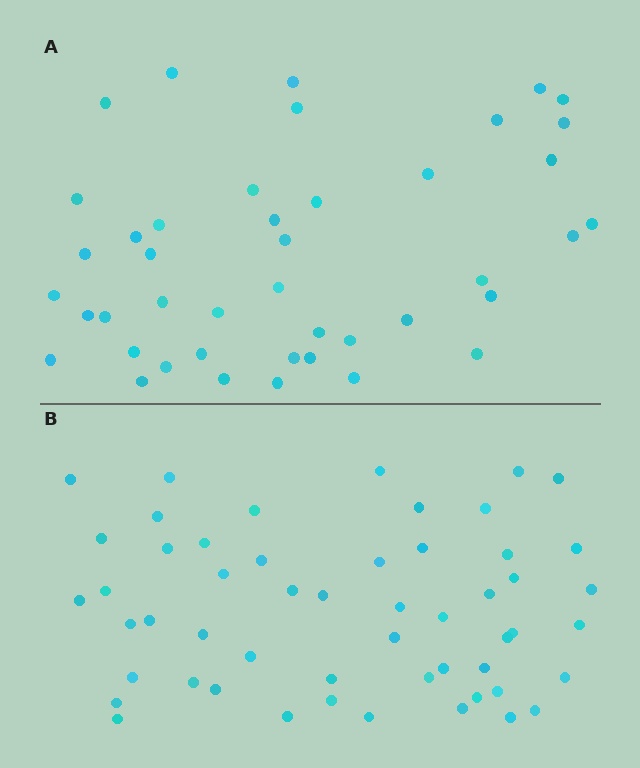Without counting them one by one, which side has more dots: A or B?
Region B (the bottom region) has more dots.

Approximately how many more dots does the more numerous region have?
Region B has roughly 10 or so more dots than region A.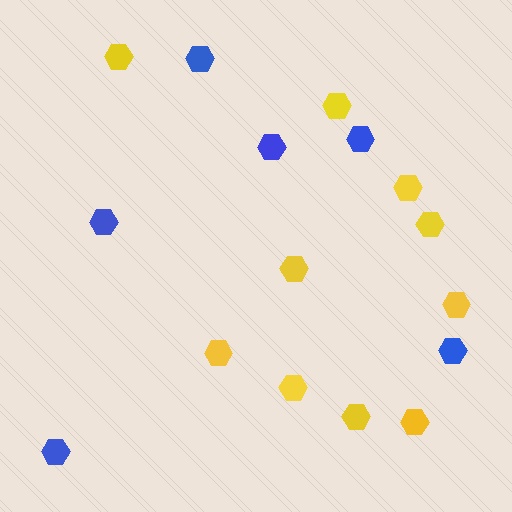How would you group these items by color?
There are 2 groups: one group of yellow hexagons (10) and one group of blue hexagons (6).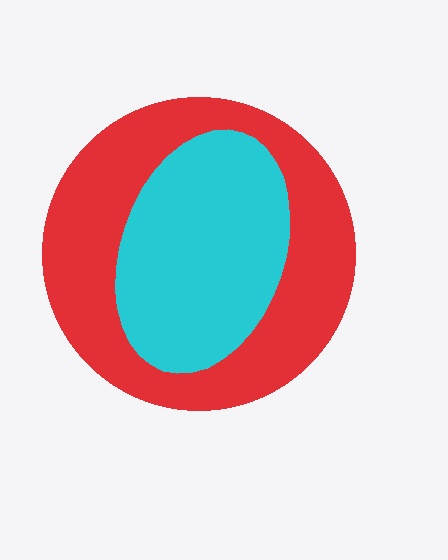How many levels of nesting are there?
2.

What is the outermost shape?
The red circle.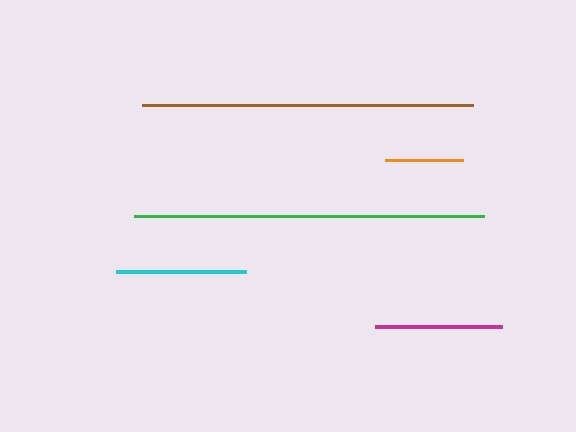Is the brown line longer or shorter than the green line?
The green line is longer than the brown line.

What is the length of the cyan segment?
The cyan segment is approximately 129 pixels long.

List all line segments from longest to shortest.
From longest to shortest: green, brown, cyan, magenta, orange.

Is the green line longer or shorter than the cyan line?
The green line is longer than the cyan line.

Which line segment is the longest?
The green line is the longest at approximately 350 pixels.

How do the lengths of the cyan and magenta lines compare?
The cyan and magenta lines are approximately the same length.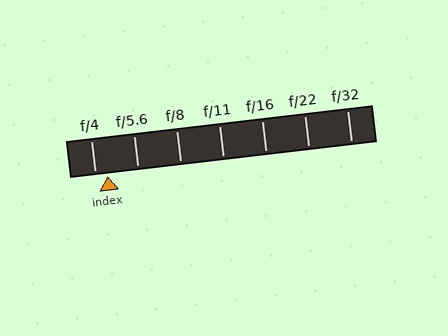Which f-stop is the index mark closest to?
The index mark is closest to f/4.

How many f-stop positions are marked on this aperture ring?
There are 7 f-stop positions marked.